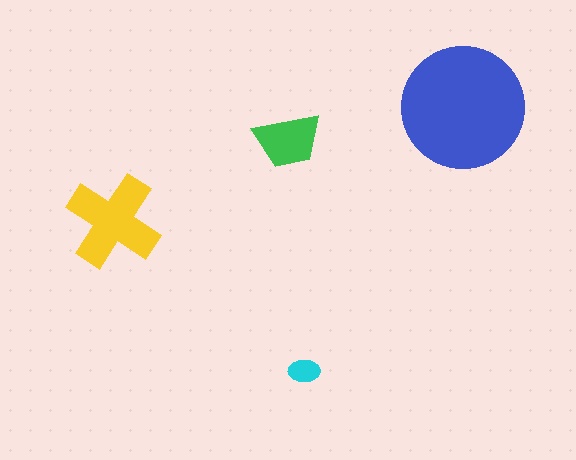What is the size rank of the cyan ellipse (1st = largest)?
4th.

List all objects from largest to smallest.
The blue circle, the yellow cross, the green trapezoid, the cyan ellipse.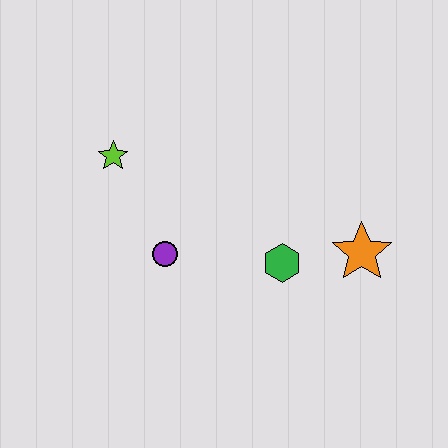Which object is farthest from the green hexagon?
The lime star is farthest from the green hexagon.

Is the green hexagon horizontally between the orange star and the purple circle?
Yes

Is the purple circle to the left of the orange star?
Yes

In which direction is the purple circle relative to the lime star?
The purple circle is below the lime star.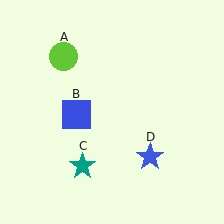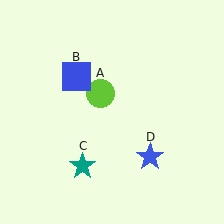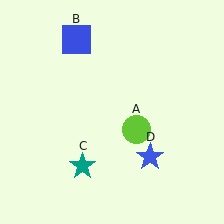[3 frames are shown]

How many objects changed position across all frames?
2 objects changed position: lime circle (object A), blue square (object B).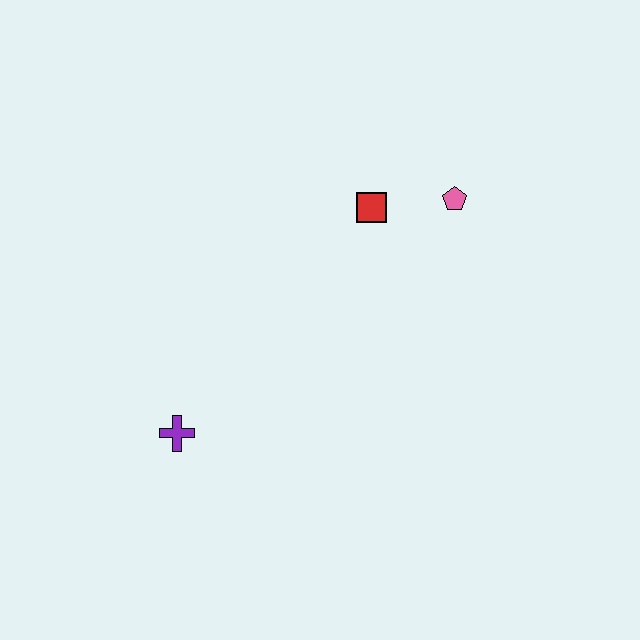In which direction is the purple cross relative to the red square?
The purple cross is below the red square.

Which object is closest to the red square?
The pink pentagon is closest to the red square.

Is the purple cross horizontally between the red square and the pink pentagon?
No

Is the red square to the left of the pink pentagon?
Yes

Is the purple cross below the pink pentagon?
Yes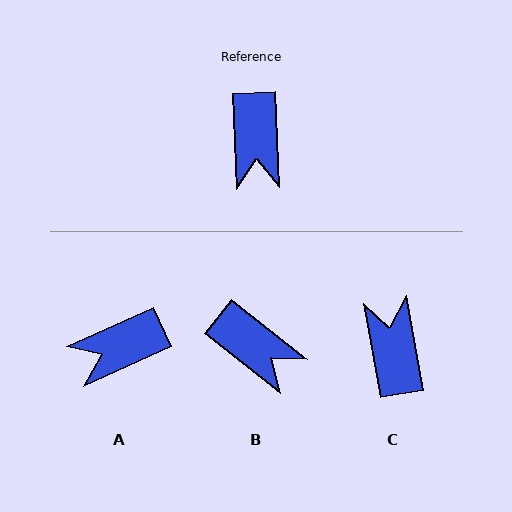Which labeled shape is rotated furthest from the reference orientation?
C, about 172 degrees away.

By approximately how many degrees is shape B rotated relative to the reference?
Approximately 49 degrees counter-clockwise.